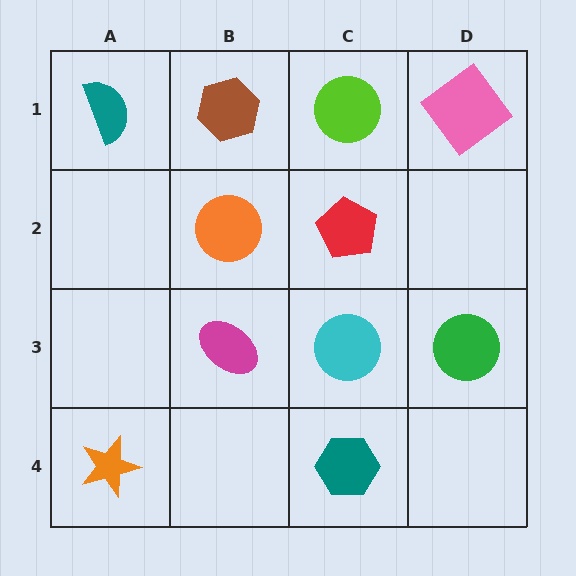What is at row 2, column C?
A red pentagon.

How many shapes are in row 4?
2 shapes.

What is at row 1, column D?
A pink diamond.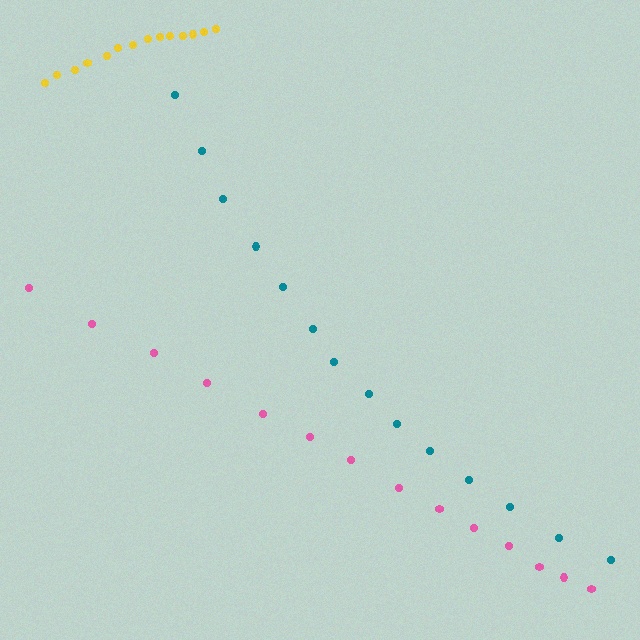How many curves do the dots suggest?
There are 3 distinct paths.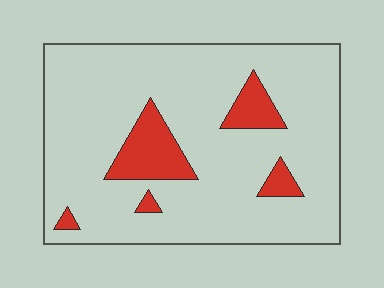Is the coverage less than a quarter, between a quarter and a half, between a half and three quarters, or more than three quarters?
Less than a quarter.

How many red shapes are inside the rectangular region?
5.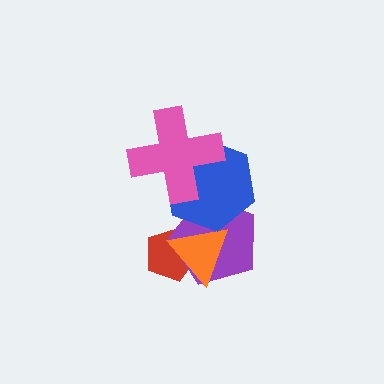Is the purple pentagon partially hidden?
Yes, it is partially covered by another shape.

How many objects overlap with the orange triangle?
3 objects overlap with the orange triangle.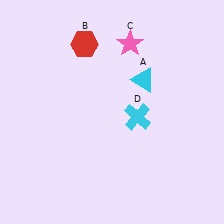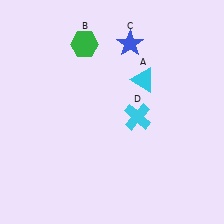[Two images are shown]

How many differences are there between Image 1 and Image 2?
There are 2 differences between the two images.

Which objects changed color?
B changed from red to green. C changed from pink to blue.